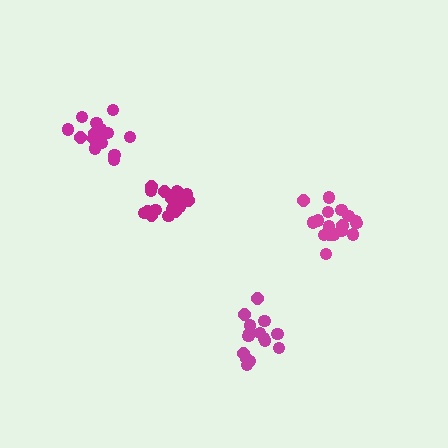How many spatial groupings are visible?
There are 4 spatial groupings.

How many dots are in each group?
Group 1: 19 dots, Group 2: 15 dots, Group 3: 17 dots, Group 4: 17 dots (68 total).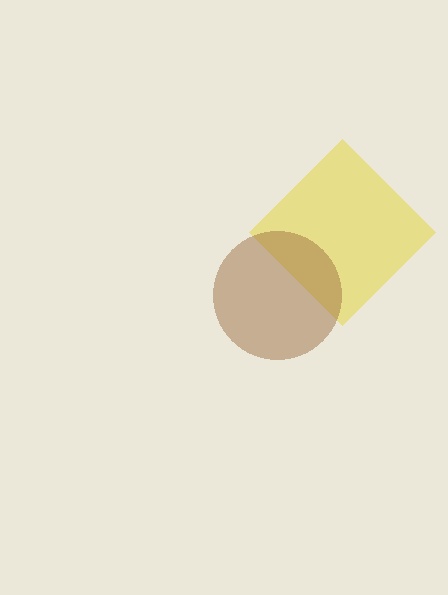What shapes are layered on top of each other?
The layered shapes are: a yellow diamond, a brown circle.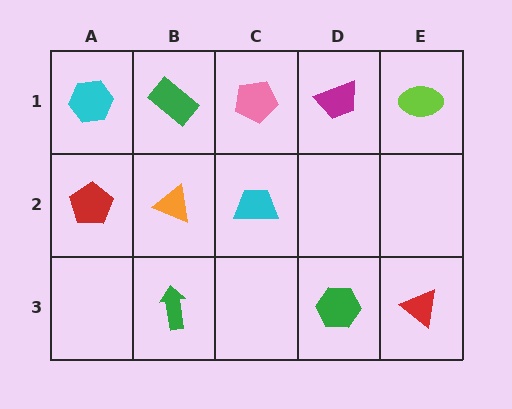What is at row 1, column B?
A green rectangle.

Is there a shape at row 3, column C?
No, that cell is empty.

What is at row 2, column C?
A cyan trapezoid.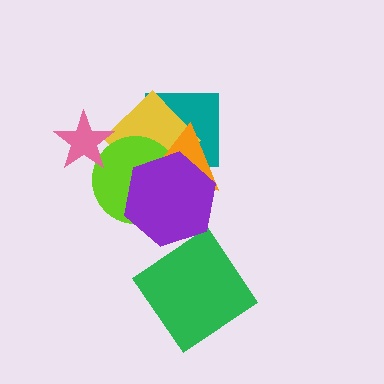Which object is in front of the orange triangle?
The purple hexagon is in front of the orange triangle.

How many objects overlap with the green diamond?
0 objects overlap with the green diamond.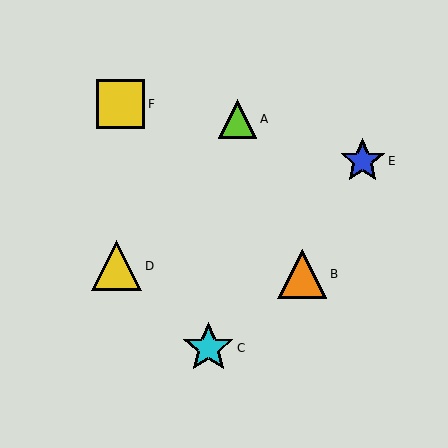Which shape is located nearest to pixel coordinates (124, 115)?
The yellow square (labeled F) at (121, 104) is nearest to that location.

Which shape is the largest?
The cyan star (labeled C) is the largest.